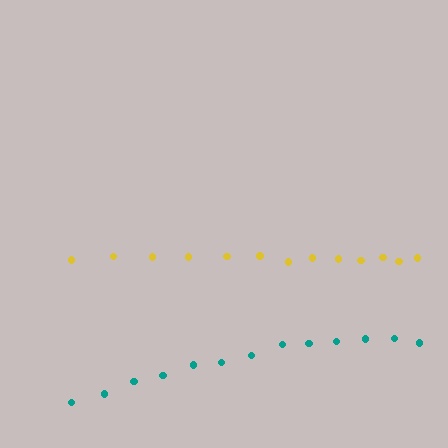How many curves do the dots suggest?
There are 2 distinct paths.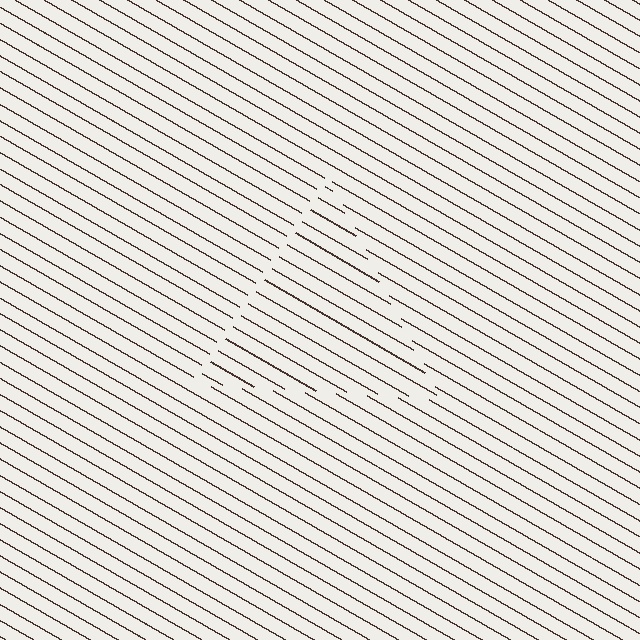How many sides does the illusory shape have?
3 sides — the line-ends trace a triangle.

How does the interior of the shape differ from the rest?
The interior of the shape contains the same grating, shifted by half a period — the contour is defined by the phase discontinuity where line-ends from the inner and outer gratings abut.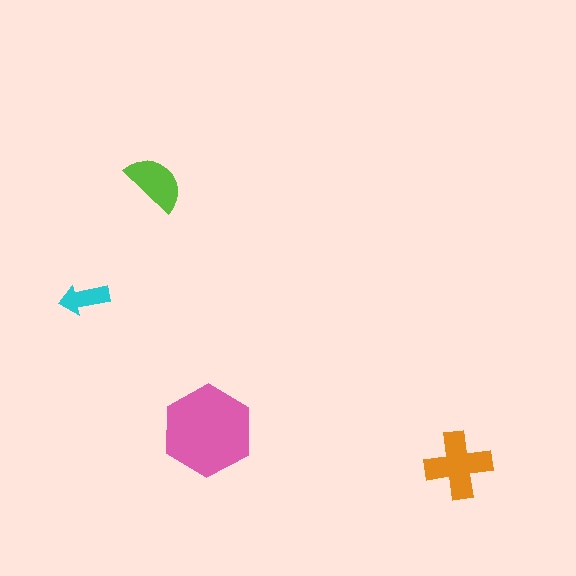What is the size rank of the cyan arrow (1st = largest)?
4th.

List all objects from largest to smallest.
The pink hexagon, the orange cross, the lime semicircle, the cyan arrow.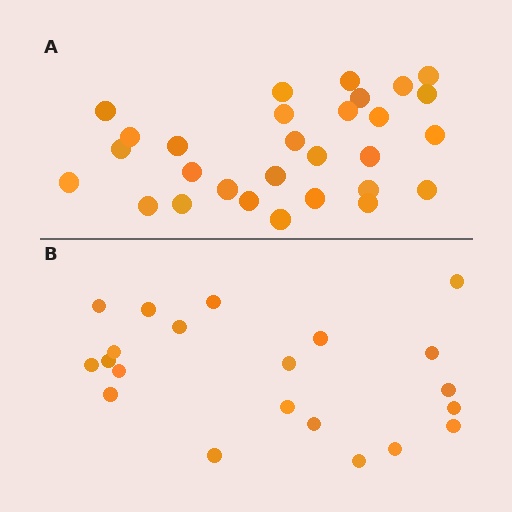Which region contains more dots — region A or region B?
Region A (the top region) has more dots.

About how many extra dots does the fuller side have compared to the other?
Region A has roughly 8 or so more dots than region B.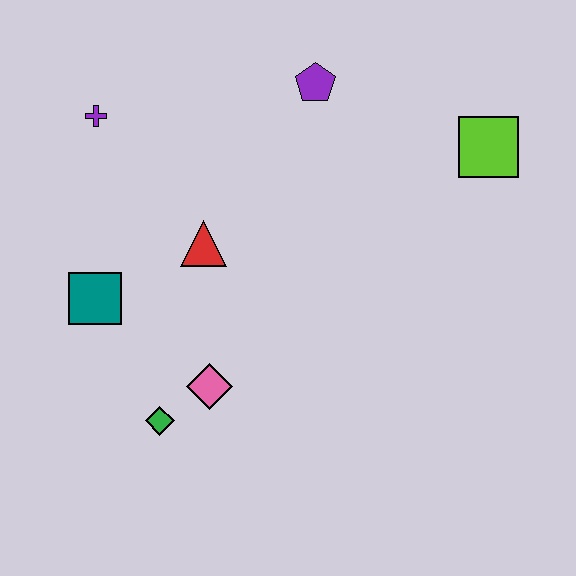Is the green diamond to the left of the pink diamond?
Yes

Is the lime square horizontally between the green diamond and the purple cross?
No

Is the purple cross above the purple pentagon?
No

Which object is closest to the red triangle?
The teal square is closest to the red triangle.